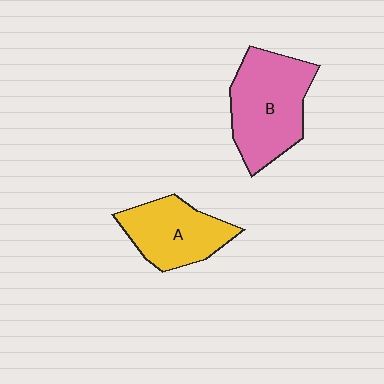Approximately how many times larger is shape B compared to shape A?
Approximately 1.3 times.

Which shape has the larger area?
Shape B (pink).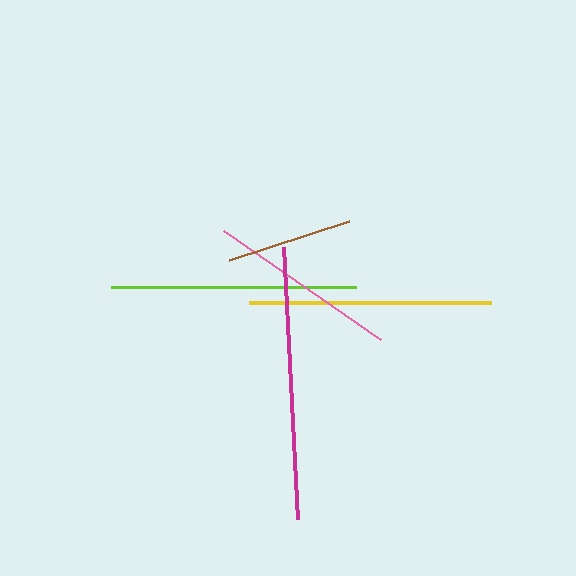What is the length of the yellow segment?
The yellow segment is approximately 241 pixels long.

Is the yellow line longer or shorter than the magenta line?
The magenta line is longer than the yellow line.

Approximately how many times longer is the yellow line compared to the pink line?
The yellow line is approximately 1.3 times the length of the pink line.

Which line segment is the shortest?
The brown line is the shortest at approximately 125 pixels.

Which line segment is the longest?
The magenta line is the longest at approximately 273 pixels.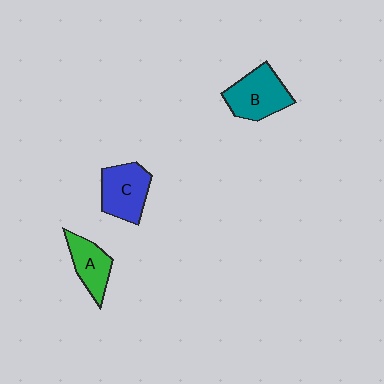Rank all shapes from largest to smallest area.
From largest to smallest: B (teal), C (blue), A (green).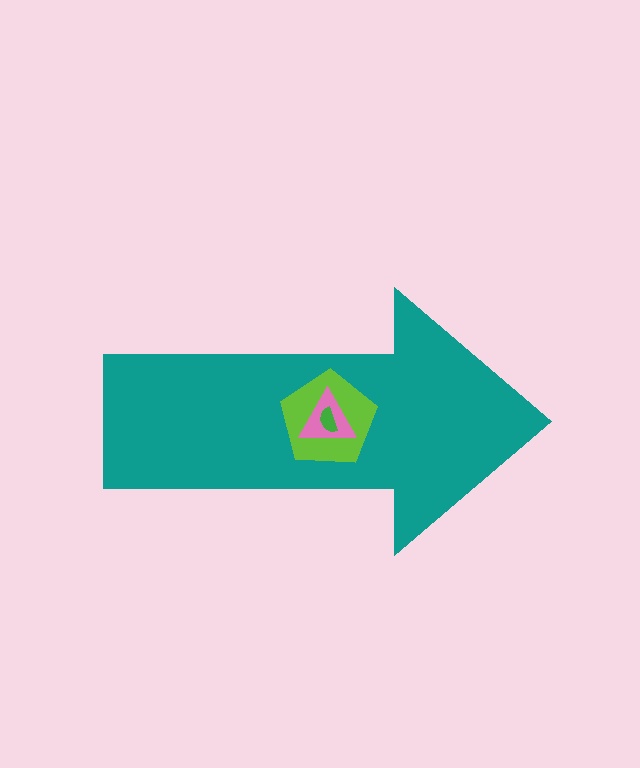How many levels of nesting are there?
4.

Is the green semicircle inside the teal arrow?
Yes.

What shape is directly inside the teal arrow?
The lime pentagon.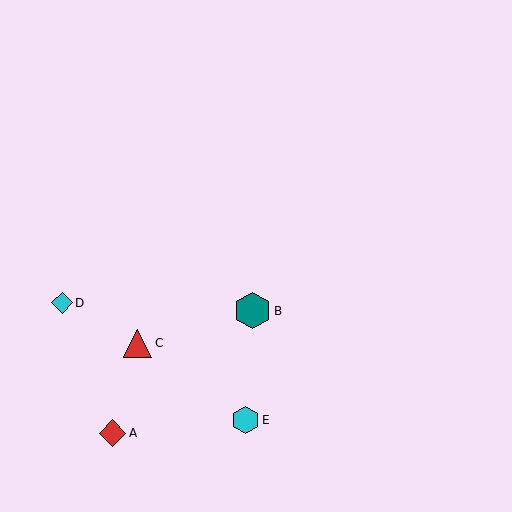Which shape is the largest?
The teal hexagon (labeled B) is the largest.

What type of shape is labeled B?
Shape B is a teal hexagon.